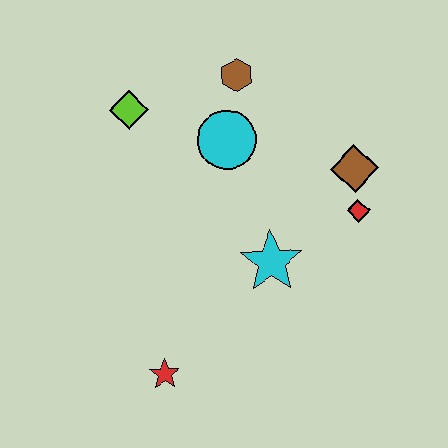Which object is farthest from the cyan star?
The lime diamond is farthest from the cyan star.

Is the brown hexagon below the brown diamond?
No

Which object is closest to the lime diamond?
The cyan circle is closest to the lime diamond.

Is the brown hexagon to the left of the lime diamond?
No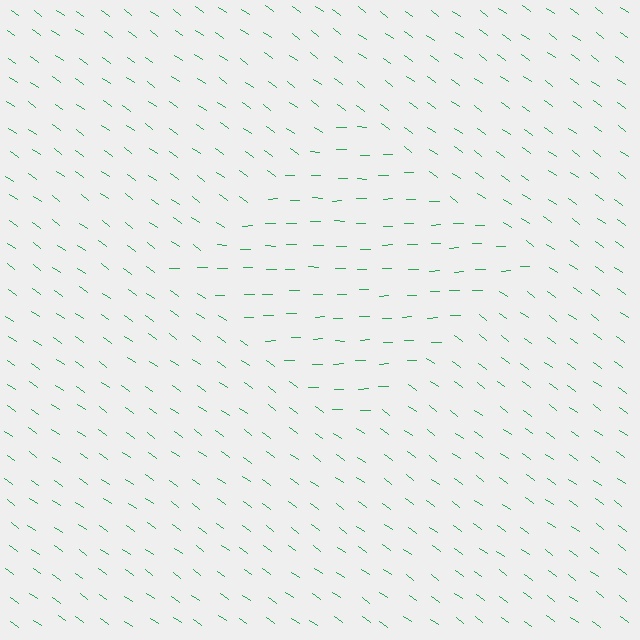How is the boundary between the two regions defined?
The boundary is defined purely by a change in line orientation (approximately 36 degrees difference). All lines are the same color and thickness.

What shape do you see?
I see a diamond.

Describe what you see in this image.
The image is filled with small green line segments. A diamond region in the image has lines oriented differently from the surrounding lines, creating a visible texture boundary.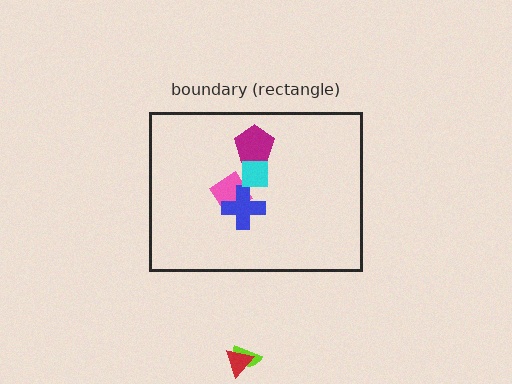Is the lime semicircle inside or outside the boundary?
Outside.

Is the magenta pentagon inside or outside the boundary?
Inside.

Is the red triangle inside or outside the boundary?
Outside.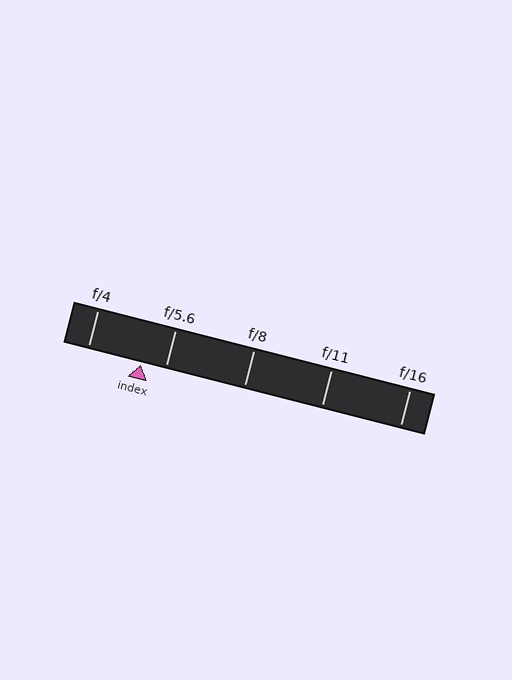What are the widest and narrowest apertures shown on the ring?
The widest aperture shown is f/4 and the narrowest is f/16.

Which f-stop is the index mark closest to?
The index mark is closest to f/5.6.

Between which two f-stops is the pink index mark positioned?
The index mark is between f/4 and f/5.6.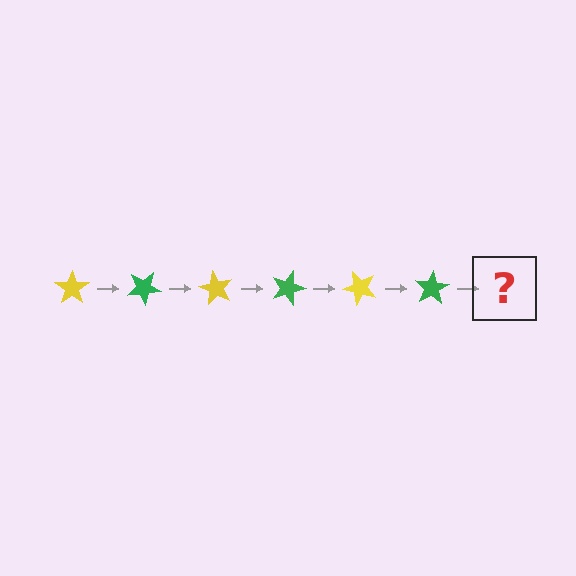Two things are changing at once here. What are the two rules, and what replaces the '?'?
The two rules are that it rotates 30 degrees each step and the color cycles through yellow and green. The '?' should be a yellow star, rotated 180 degrees from the start.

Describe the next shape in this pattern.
It should be a yellow star, rotated 180 degrees from the start.